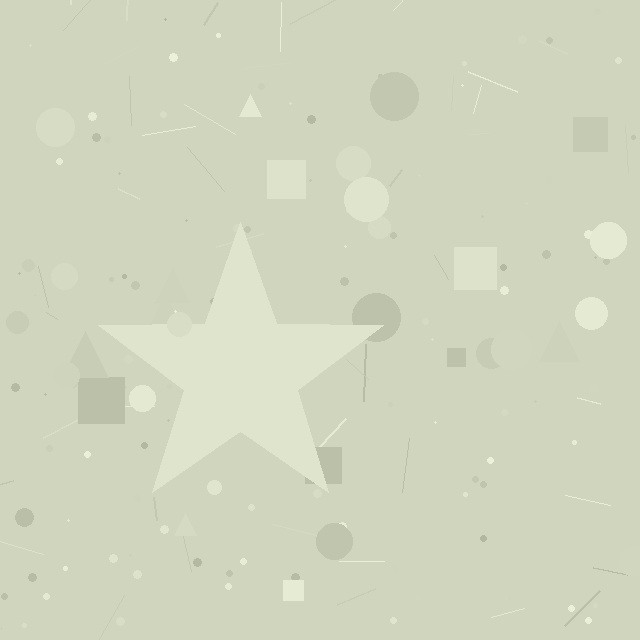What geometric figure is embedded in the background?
A star is embedded in the background.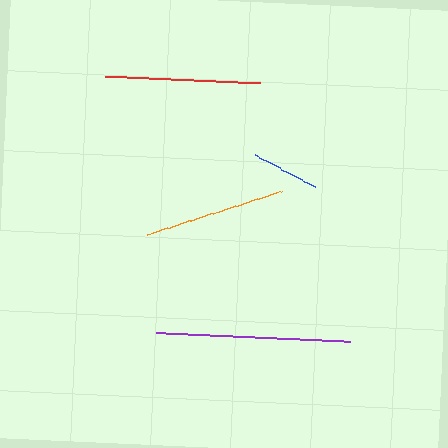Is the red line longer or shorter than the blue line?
The red line is longer than the blue line.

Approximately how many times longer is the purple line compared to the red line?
The purple line is approximately 1.3 times the length of the red line.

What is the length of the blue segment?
The blue segment is approximately 68 pixels long.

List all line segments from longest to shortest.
From longest to shortest: purple, red, orange, blue.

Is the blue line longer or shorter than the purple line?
The purple line is longer than the blue line.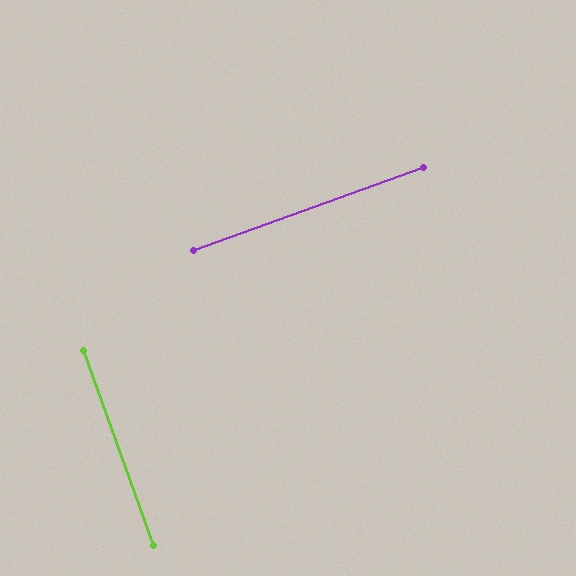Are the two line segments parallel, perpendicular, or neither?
Perpendicular — they meet at approximately 90°.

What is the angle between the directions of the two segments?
Approximately 90 degrees.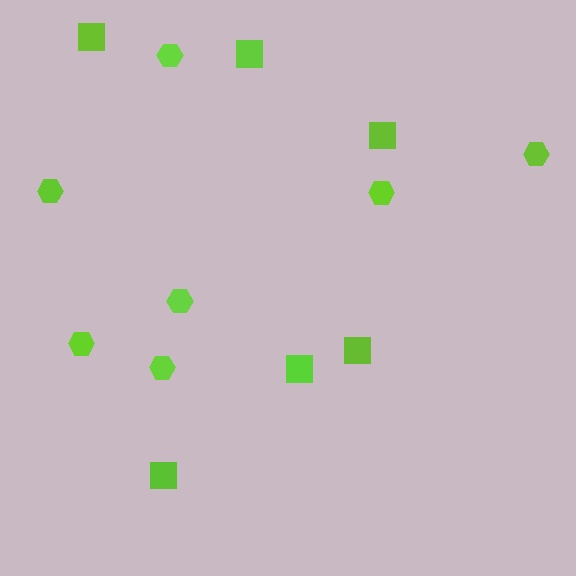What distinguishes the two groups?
There are 2 groups: one group of hexagons (7) and one group of squares (6).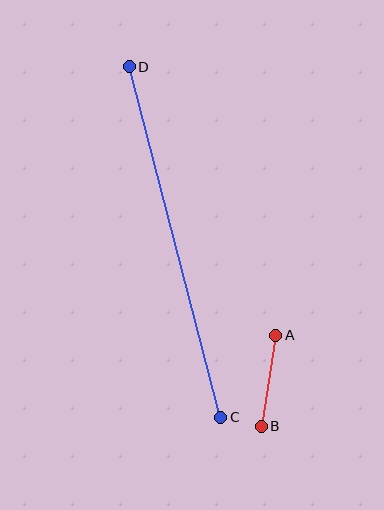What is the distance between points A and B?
The distance is approximately 92 pixels.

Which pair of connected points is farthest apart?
Points C and D are farthest apart.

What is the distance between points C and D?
The distance is approximately 362 pixels.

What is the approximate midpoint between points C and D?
The midpoint is at approximately (175, 242) pixels.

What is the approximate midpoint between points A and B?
The midpoint is at approximately (269, 381) pixels.